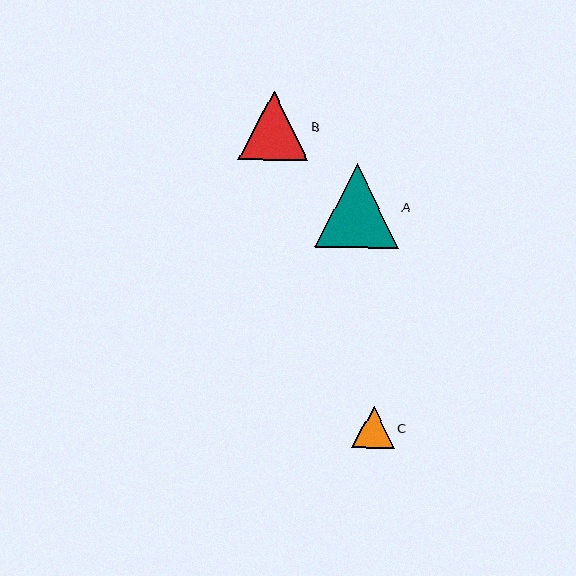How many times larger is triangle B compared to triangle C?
Triangle B is approximately 1.6 times the size of triangle C.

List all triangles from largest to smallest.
From largest to smallest: A, B, C.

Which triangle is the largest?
Triangle A is the largest with a size of approximately 84 pixels.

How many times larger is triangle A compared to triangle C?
Triangle A is approximately 2.0 times the size of triangle C.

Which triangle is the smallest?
Triangle C is the smallest with a size of approximately 42 pixels.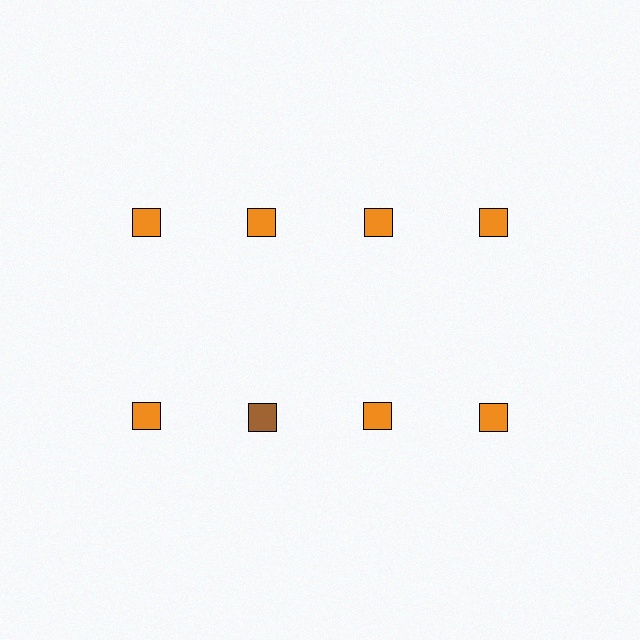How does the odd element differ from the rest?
It has a different color: brown instead of orange.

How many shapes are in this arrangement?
There are 8 shapes arranged in a grid pattern.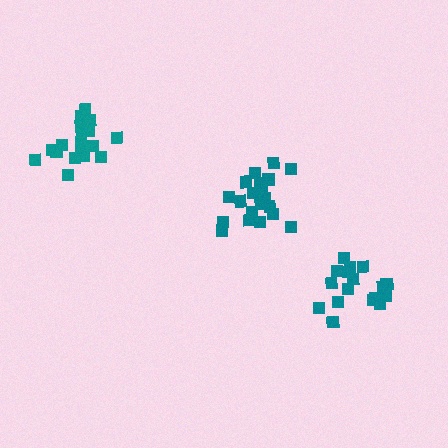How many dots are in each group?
Group 1: 17 dots, Group 2: 20 dots, Group 3: 19 dots (56 total).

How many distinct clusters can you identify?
There are 3 distinct clusters.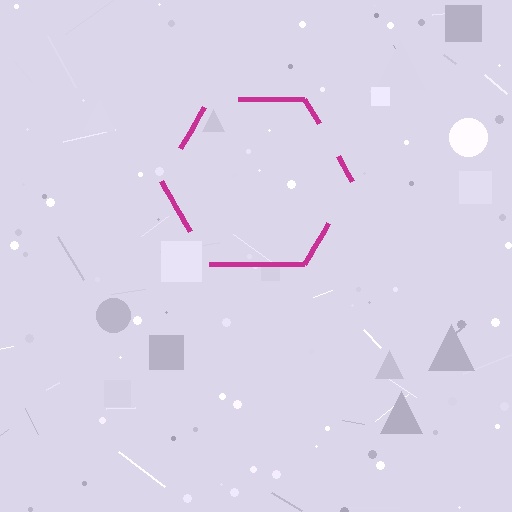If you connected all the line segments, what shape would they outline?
They would outline a hexagon.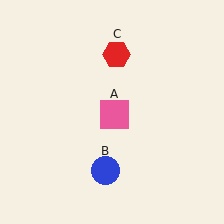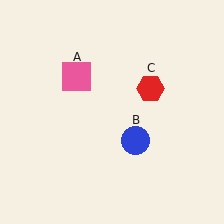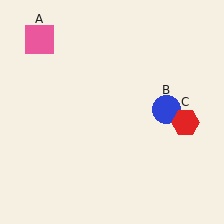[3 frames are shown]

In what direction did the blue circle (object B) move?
The blue circle (object B) moved up and to the right.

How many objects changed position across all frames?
3 objects changed position: pink square (object A), blue circle (object B), red hexagon (object C).